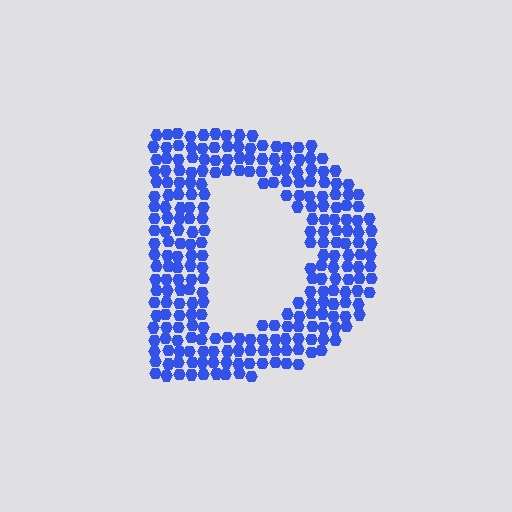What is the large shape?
The large shape is the letter D.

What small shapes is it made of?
It is made of small hexagons.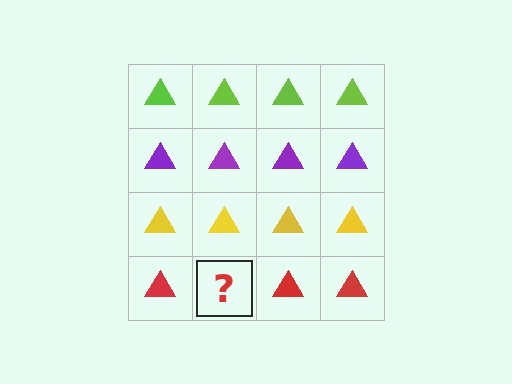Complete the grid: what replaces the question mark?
The question mark should be replaced with a red triangle.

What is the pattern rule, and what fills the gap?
The rule is that each row has a consistent color. The gap should be filled with a red triangle.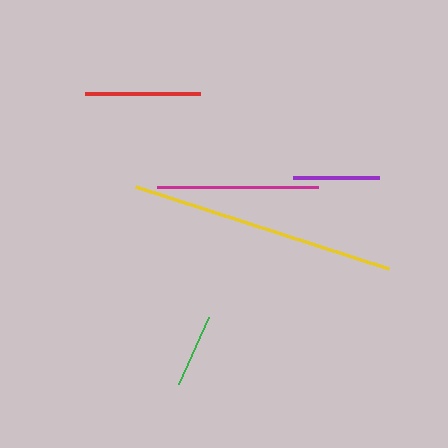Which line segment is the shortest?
The green line is the shortest at approximately 74 pixels.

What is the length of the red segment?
The red segment is approximately 115 pixels long.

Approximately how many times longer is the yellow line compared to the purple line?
The yellow line is approximately 3.1 times the length of the purple line.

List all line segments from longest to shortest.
From longest to shortest: yellow, magenta, red, purple, green.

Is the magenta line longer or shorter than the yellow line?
The yellow line is longer than the magenta line.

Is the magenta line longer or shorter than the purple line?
The magenta line is longer than the purple line.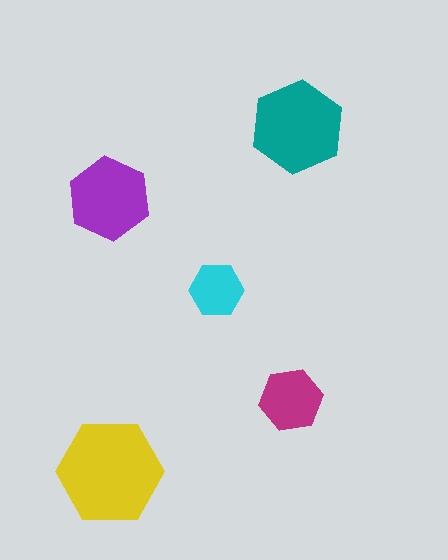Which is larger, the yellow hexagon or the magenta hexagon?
The yellow one.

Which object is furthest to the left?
The purple hexagon is leftmost.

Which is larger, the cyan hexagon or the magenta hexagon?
The magenta one.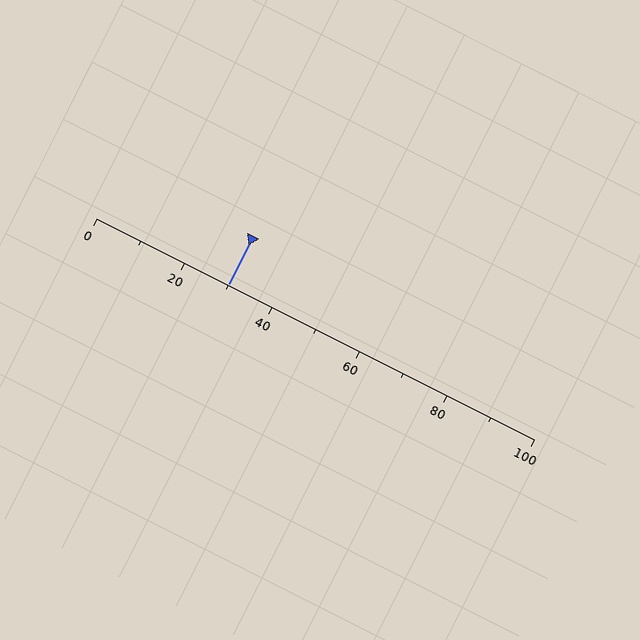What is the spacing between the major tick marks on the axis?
The major ticks are spaced 20 apart.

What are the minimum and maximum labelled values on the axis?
The axis runs from 0 to 100.